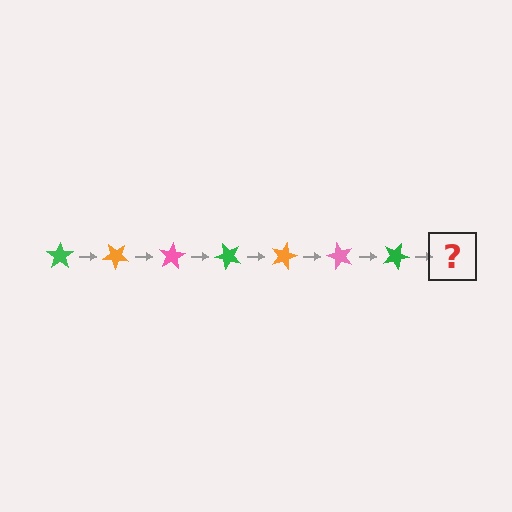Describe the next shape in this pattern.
It should be an orange star, rotated 280 degrees from the start.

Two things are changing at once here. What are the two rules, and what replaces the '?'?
The two rules are that it rotates 40 degrees each step and the color cycles through green, orange, and pink. The '?' should be an orange star, rotated 280 degrees from the start.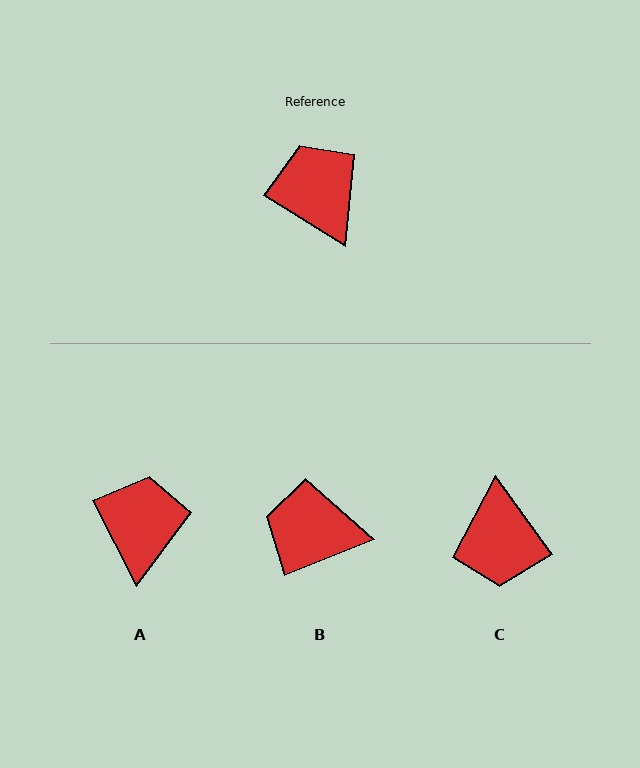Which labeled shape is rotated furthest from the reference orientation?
C, about 158 degrees away.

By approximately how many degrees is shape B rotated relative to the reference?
Approximately 54 degrees counter-clockwise.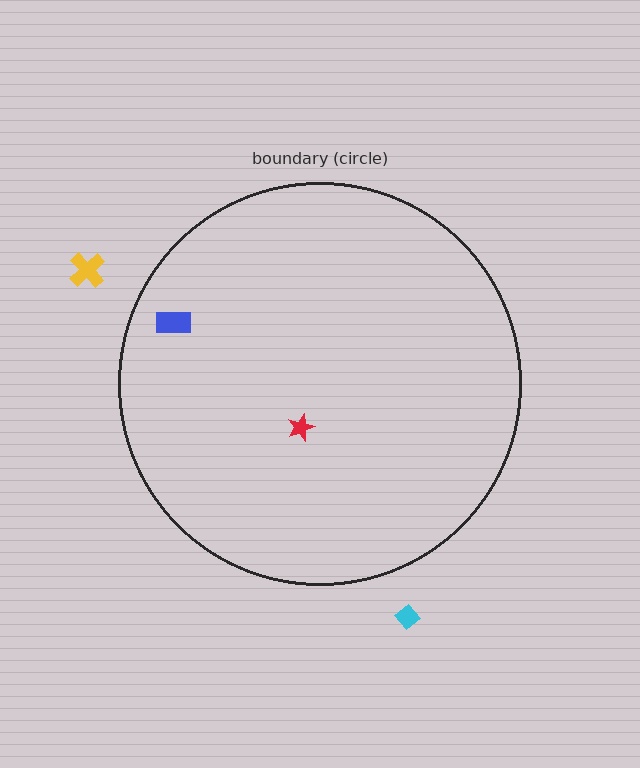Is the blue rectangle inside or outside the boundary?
Inside.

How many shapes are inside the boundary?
2 inside, 2 outside.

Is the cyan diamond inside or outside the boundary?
Outside.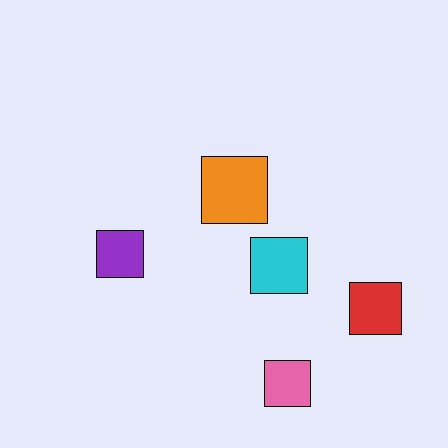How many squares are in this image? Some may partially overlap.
There are 5 squares.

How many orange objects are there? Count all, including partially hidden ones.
There is 1 orange object.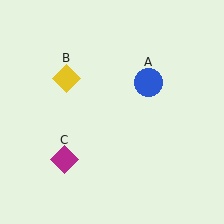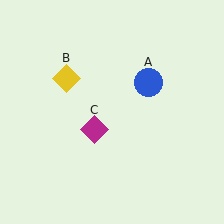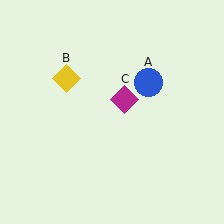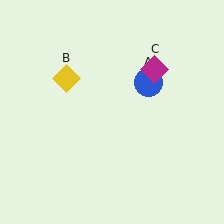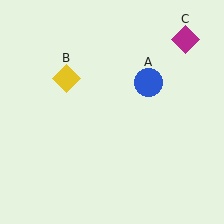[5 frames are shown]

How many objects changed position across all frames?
1 object changed position: magenta diamond (object C).